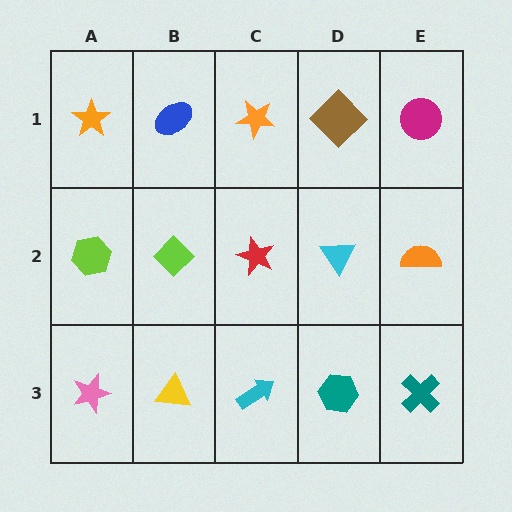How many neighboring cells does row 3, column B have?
3.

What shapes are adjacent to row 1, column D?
A cyan triangle (row 2, column D), an orange star (row 1, column C), a magenta circle (row 1, column E).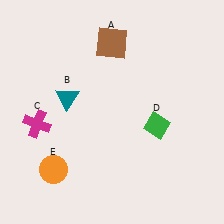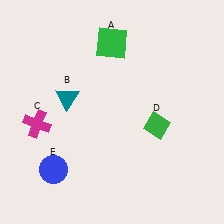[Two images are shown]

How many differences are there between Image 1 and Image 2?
There are 2 differences between the two images.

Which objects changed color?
A changed from brown to green. E changed from orange to blue.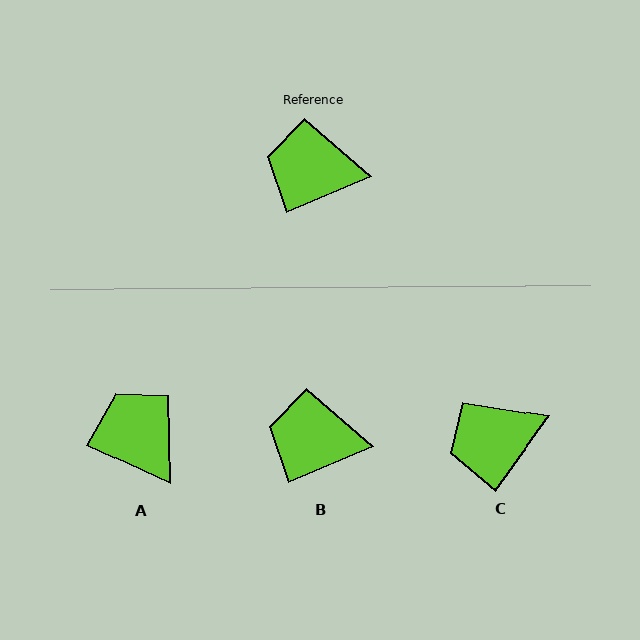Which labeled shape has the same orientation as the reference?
B.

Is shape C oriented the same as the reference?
No, it is off by about 31 degrees.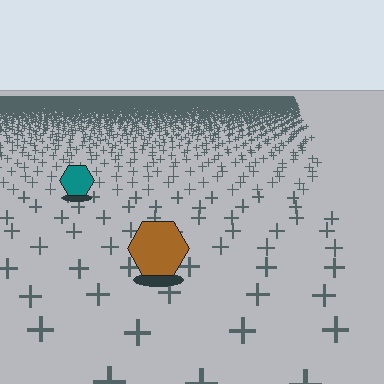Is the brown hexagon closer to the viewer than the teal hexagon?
Yes. The brown hexagon is closer — you can tell from the texture gradient: the ground texture is coarser near it.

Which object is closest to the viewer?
The brown hexagon is closest. The texture marks near it are larger and more spread out.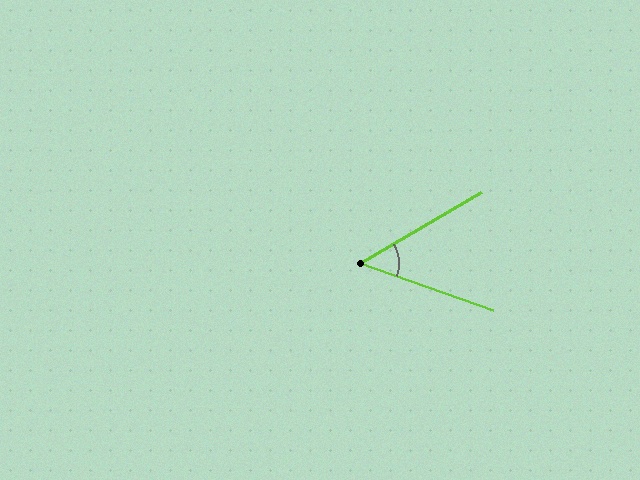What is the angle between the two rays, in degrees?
Approximately 50 degrees.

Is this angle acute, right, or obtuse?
It is acute.